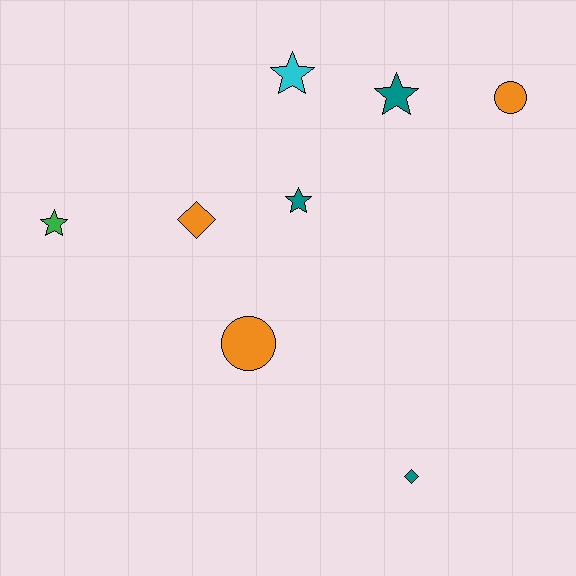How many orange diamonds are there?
There is 1 orange diamond.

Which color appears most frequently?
Orange, with 3 objects.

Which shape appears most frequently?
Star, with 4 objects.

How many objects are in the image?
There are 8 objects.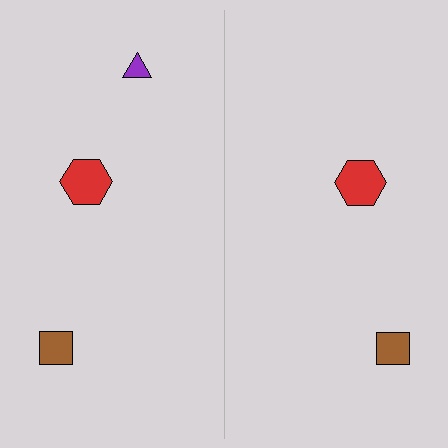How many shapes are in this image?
There are 5 shapes in this image.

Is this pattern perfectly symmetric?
No, the pattern is not perfectly symmetric. A purple triangle is missing from the right side.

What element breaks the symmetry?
A purple triangle is missing from the right side.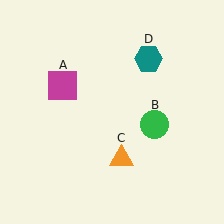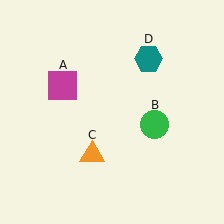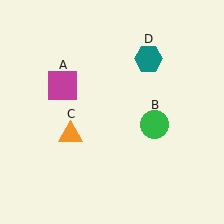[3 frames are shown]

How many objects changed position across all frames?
1 object changed position: orange triangle (object C).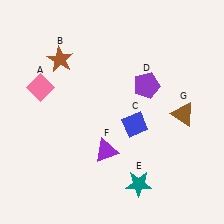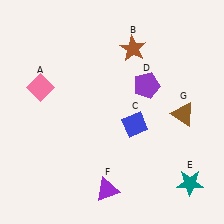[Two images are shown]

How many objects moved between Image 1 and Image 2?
3 objects moved between the two images.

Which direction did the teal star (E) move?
The teal star (E) moved right.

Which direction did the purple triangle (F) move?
The purple triangle (F) moved down.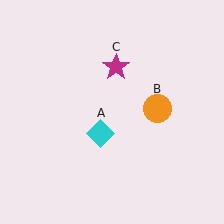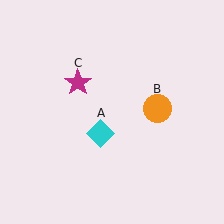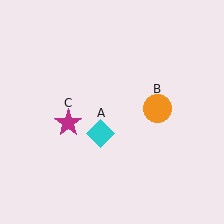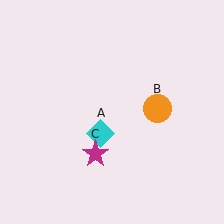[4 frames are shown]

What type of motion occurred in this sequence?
The magenta star (object C) rotated counterclockwise around the center of the scene.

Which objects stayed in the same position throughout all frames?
Cyan diamond (object A) and orange circle (object B) remained stationary.